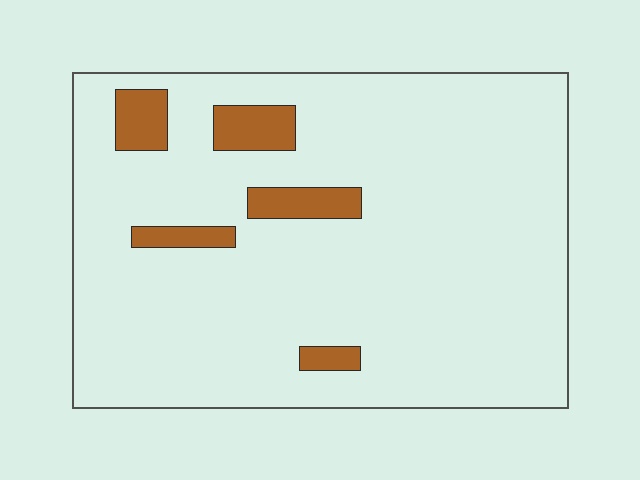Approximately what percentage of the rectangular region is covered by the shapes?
Approximately 10%.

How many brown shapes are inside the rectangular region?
5.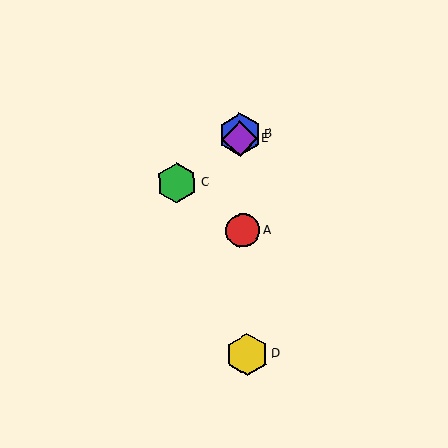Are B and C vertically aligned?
No, B is at x≈240 and C is at x≈177.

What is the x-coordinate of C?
Object C is at x≈177.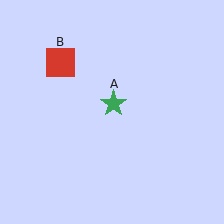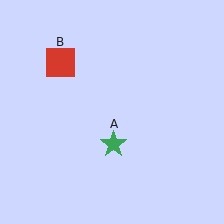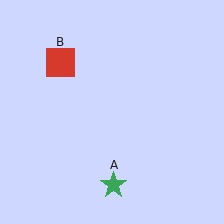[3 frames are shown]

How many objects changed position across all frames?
1 object changed position: green star (object A).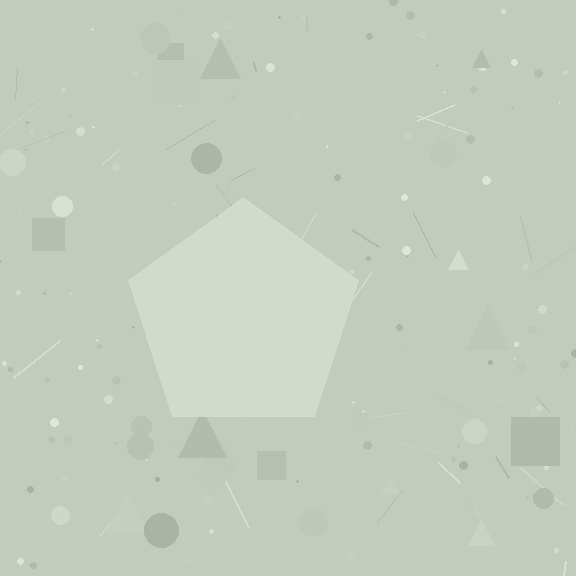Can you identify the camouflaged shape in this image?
The camouflaged shape is a pentagon.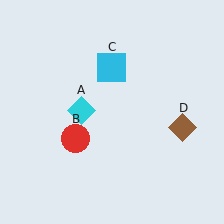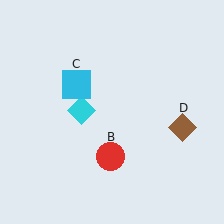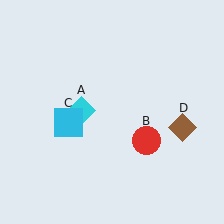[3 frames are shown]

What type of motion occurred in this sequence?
The red circle (object B), cyan square (object C) rotated counterclockwise around the center of the scene.